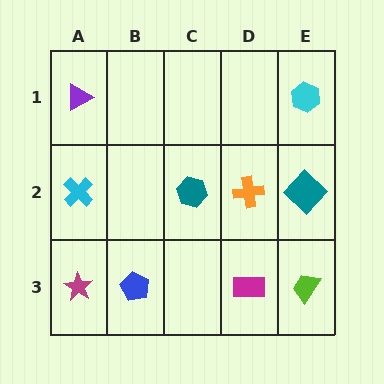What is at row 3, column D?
A magenta rectangle.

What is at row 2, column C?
A teal hexagon.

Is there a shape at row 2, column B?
No, that cell is empty.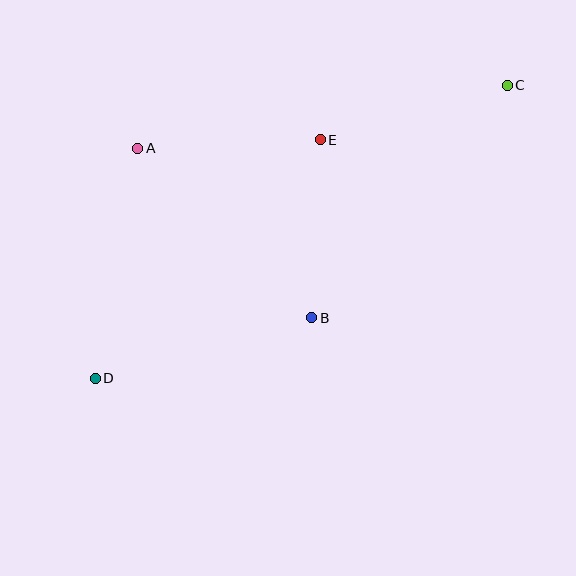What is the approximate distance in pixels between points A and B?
The distance between A and B is approximately 243 pixels.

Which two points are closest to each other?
Points B and E are closest to each other.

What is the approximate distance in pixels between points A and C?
The distance between A and C is approximately 375 pixels.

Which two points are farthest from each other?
Points C and D are farthest from each other.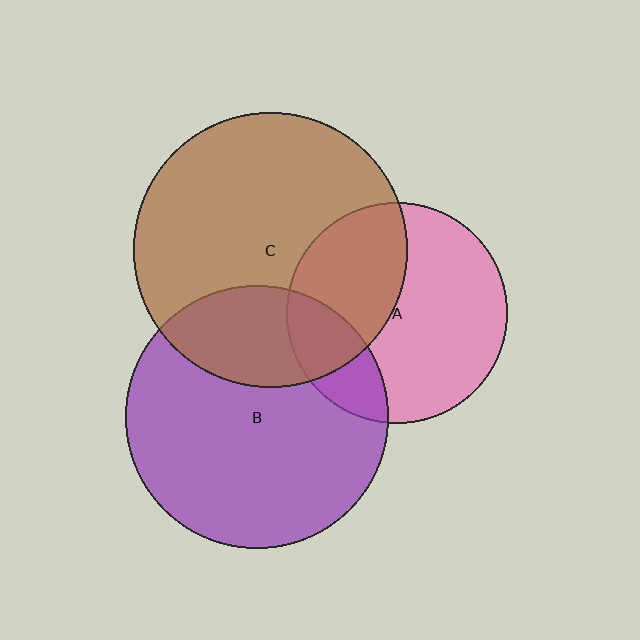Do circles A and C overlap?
Yes.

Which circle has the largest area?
Circle C (brown).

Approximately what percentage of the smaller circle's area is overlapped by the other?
Approximately 40%.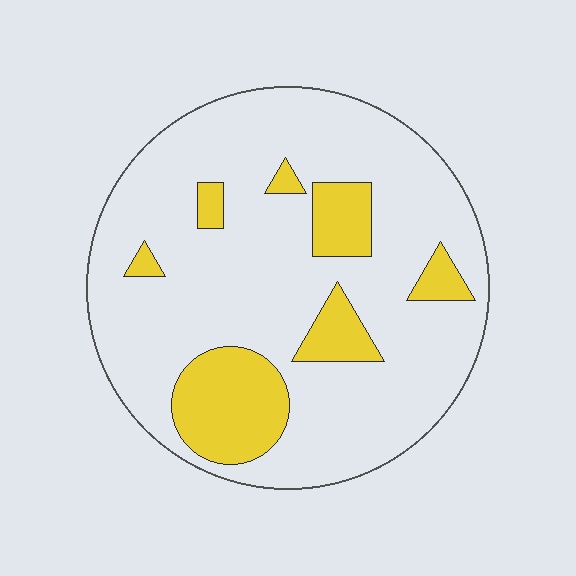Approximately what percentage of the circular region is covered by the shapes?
Approximately 20%.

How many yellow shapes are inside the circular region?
7.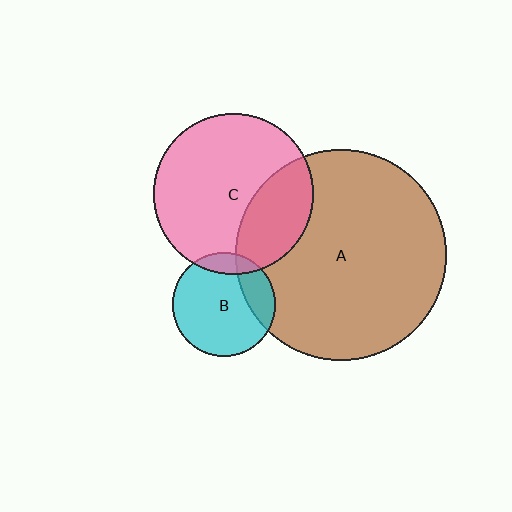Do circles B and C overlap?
Yes.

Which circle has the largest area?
Circle A (brown).